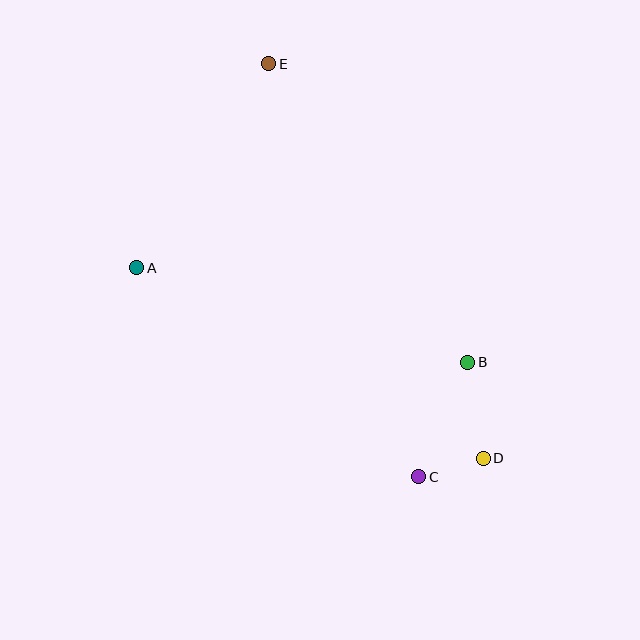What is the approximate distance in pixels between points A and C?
The distance between A and C is approximately 351 pixels.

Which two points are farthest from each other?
Points D and E are farthest from each other.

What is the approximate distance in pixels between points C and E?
The distance between C and E is approximately 439 pixels.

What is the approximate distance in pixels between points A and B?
The distance between A and B is approximately 344 pixels.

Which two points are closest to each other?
Points C and D are closest to each other.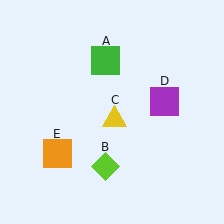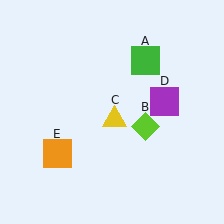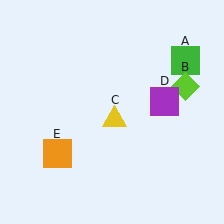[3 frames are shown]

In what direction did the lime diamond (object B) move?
The lime diamond (object B) moved up and to the right.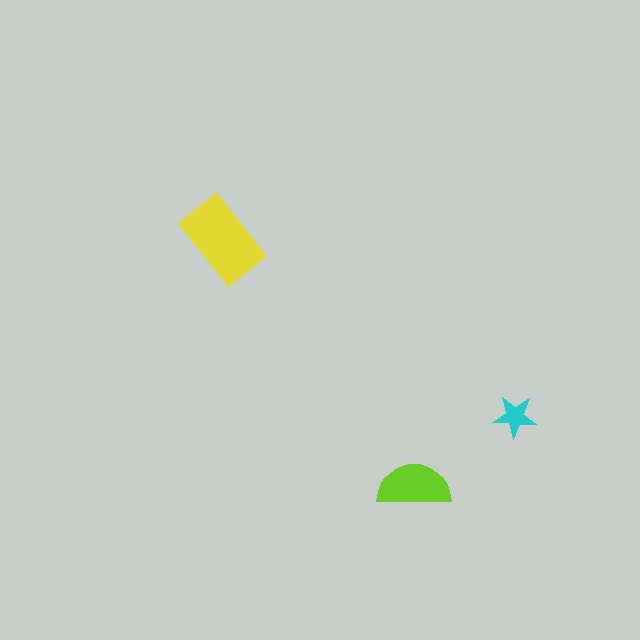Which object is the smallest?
The cyan star.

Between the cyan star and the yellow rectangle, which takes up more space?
The yellow rectangle.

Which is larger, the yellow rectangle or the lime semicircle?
The yellow rectangle.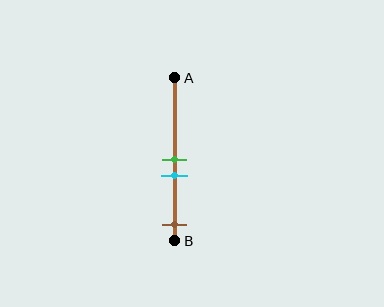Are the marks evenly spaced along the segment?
No, the marks are not evenly spaced.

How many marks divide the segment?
There are 3 marks dividing the segment.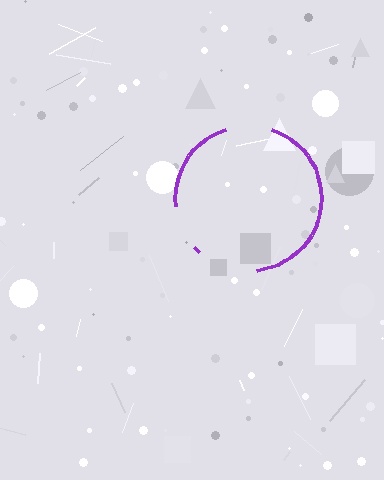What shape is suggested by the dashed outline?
The dashed outline suggests a circle.